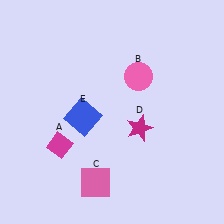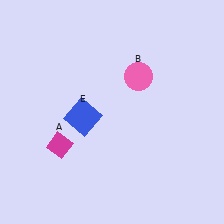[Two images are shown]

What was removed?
The magenta star (D), the pink square (C) were removed in Image 2.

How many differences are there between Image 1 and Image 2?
There are 2 differences between the two images.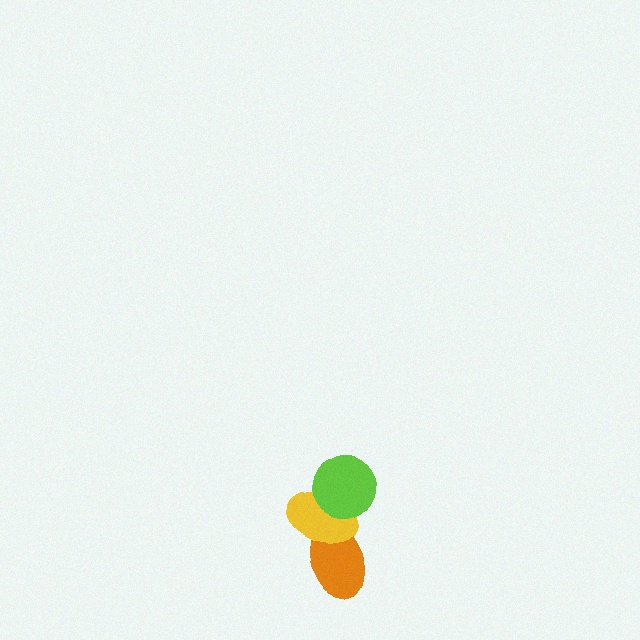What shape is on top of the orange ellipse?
The yellow ellipse is on top of the orange ellipse.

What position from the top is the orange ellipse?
The orange ellipse is 3rd from the top.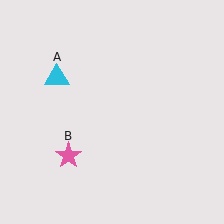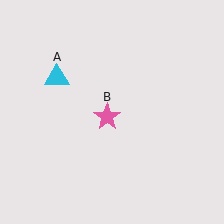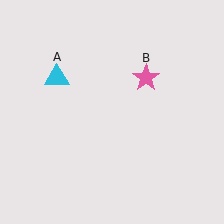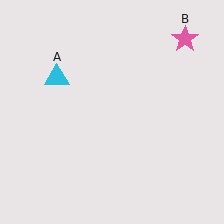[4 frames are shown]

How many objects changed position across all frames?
1 object changed position: pink star (object B).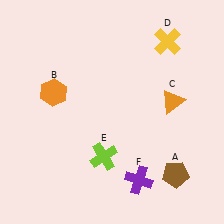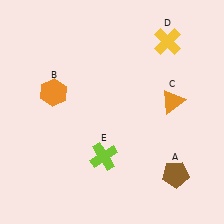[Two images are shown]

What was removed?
The purple cross (F) was removed in Image 2.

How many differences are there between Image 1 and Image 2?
There is 1 difference between the two images.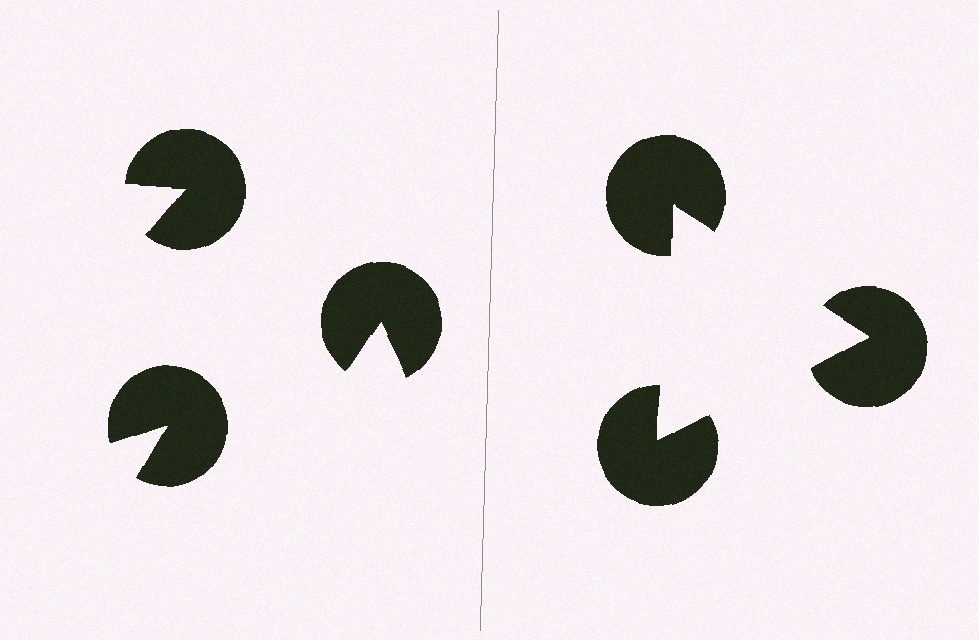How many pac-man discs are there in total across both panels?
6 — 3 on each side.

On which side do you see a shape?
An illusory triangle appears on the right side. On the left side the wedge cuts are rotated, so no coherent shape forms.